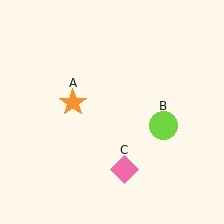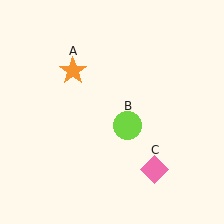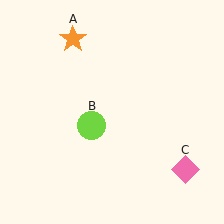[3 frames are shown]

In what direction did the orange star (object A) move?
The orange star (object A) moved up.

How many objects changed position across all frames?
3 objects changed position: orange star (object A), lime circle (object B), pink diamond (object C).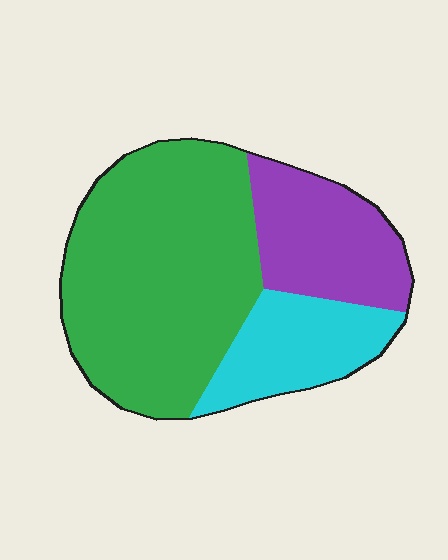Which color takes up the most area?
Green, at roughly 60%.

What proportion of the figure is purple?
Purple takes up about one quarter (1/4) of the figure.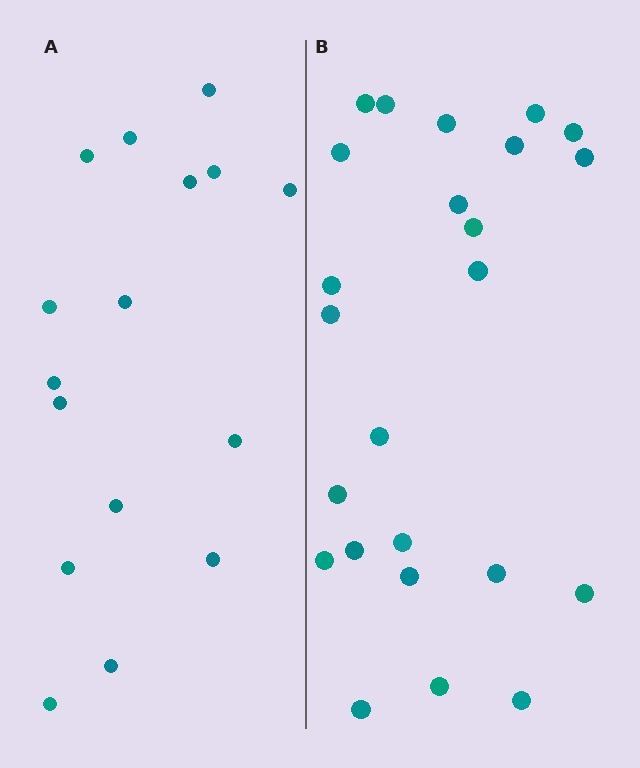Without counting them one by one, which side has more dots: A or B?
Region B (the right region) has more dots.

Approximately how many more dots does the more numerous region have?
Region B has roughly 8 or so more dots than region A.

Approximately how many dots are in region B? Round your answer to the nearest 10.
About 20 dots. (The exact count is 24, which rounds to 20.)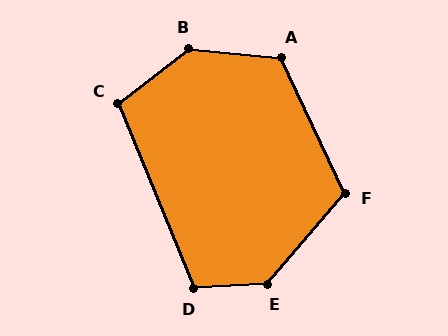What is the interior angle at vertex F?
Approximately 114 degrees (obtuse).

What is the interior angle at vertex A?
Approximately 121 degrees (obtuse).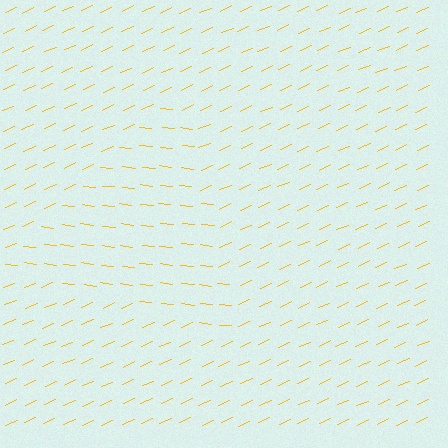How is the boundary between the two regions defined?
The boundary is defined purely by a change in line orientation (approximately 30 degrees difference). All lines are the same color and thickness.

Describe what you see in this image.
The image is filled with small yellow line segments. A triangle region in the image has lines oriented differently from the surrounding lines, creating a visible texture boundary.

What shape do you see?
I see a triangle.